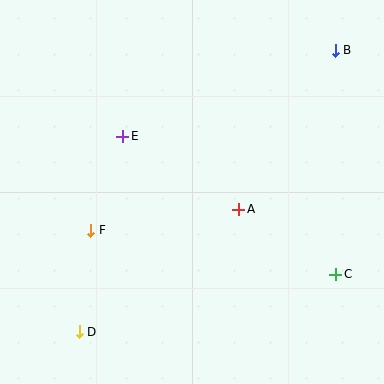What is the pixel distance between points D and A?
The distance between D and A is 201 pixels.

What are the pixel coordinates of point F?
Point F is at (91, 230).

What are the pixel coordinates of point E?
Point E is at (123, 136).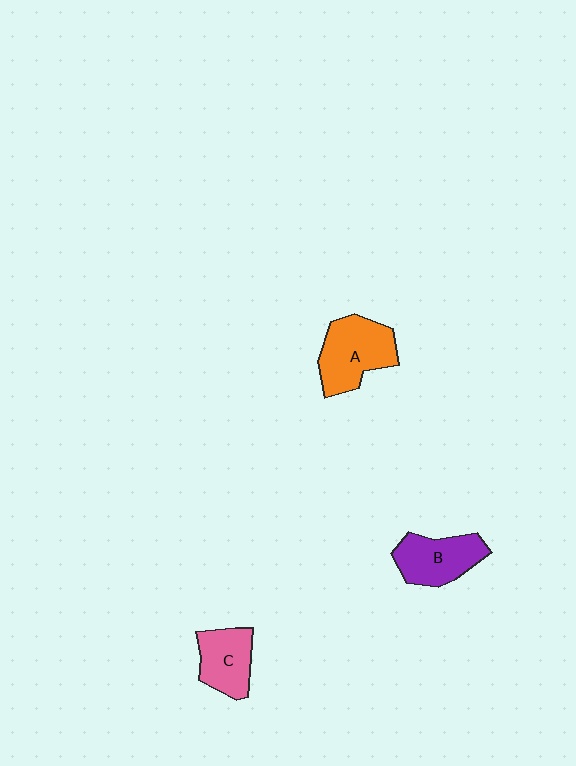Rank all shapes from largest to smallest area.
From largest to smallest: A (orange), B (purple), C (pink).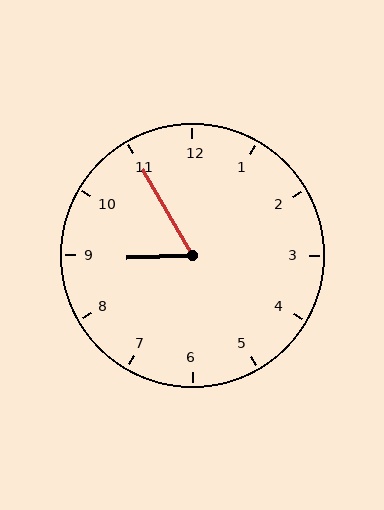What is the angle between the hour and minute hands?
Approximately 62 degrees.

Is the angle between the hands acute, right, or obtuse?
It is acute.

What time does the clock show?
8:55.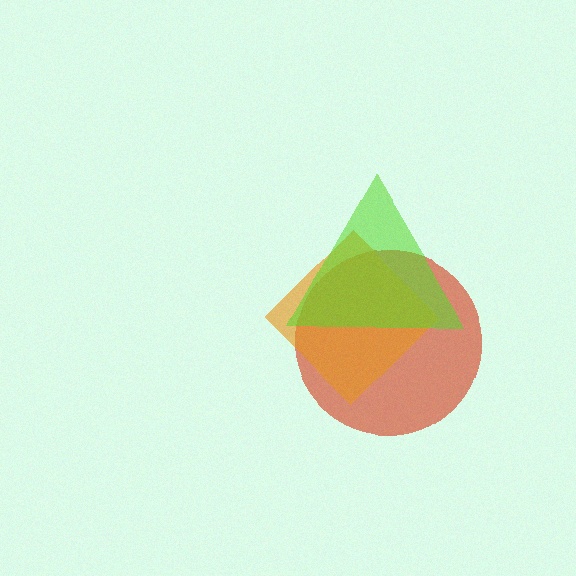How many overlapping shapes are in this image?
There are 3 overlapping shapes in the image.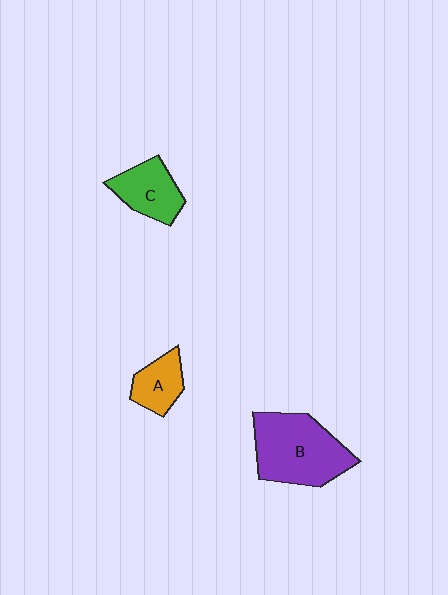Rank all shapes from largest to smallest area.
From largest to smallest: B (purple), C (green), A (orange).